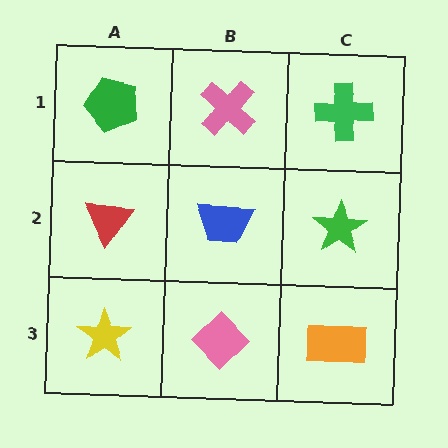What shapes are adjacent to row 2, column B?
A pink cross (row 1, column B), a pink diamond (row 3, column B), a red triangle (row 2, column A), a green star (row 2, column C).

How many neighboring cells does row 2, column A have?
3.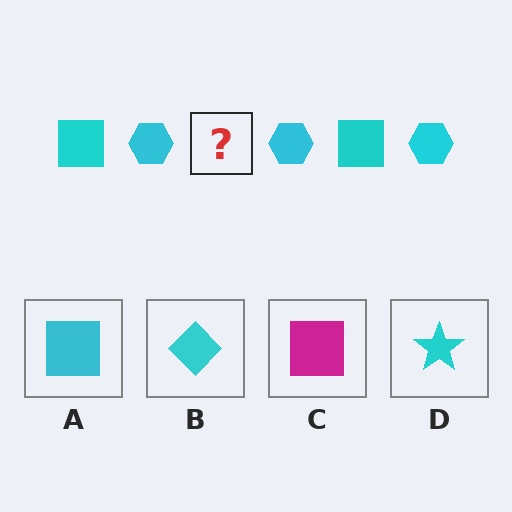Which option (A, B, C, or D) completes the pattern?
A.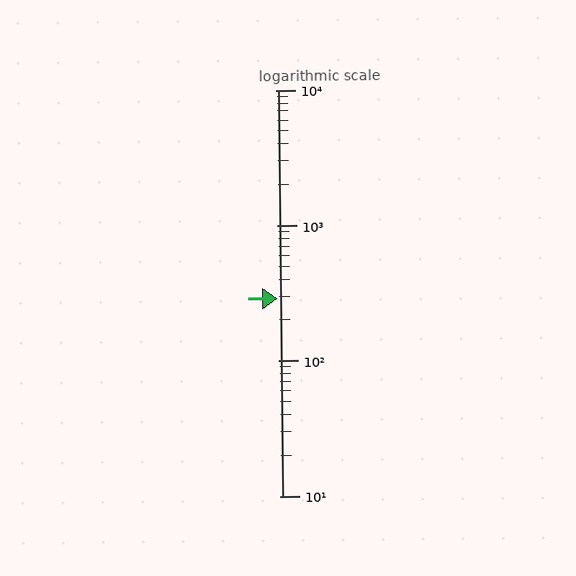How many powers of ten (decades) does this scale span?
The scale spans 3 decades, from 10 to 10000.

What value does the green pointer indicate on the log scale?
The pointer indicates approximately 290.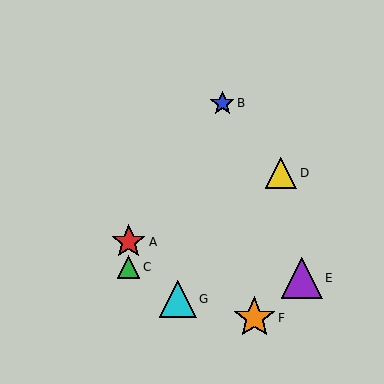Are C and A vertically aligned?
Yes, both are at x≈129.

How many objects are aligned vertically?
2 objects (A, C) are aligned vertically.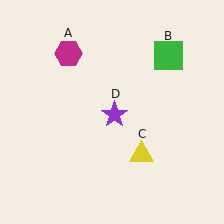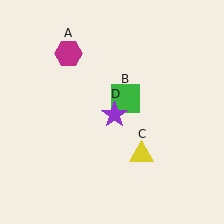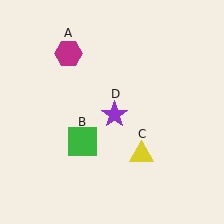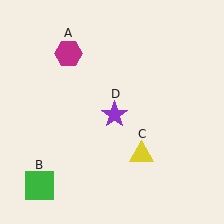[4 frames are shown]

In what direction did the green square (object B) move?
The green square (object B) moved down and to the left.